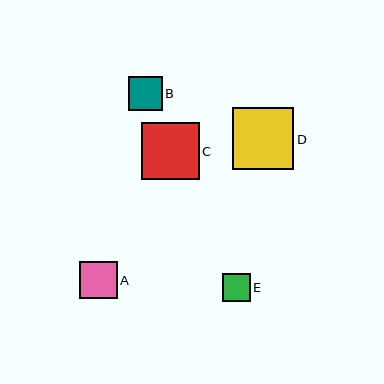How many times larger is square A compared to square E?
Square A is approximately 1.3 times the size of square E.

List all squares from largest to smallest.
From largest to smallest: D, C, A, B, E.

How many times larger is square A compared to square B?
Square A is approximately 1.1 times the size of square B.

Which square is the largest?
Square D is the largest with a size of approximately 62 pixels.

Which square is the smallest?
Square E is the smallest with a size of approximately 28 pixels.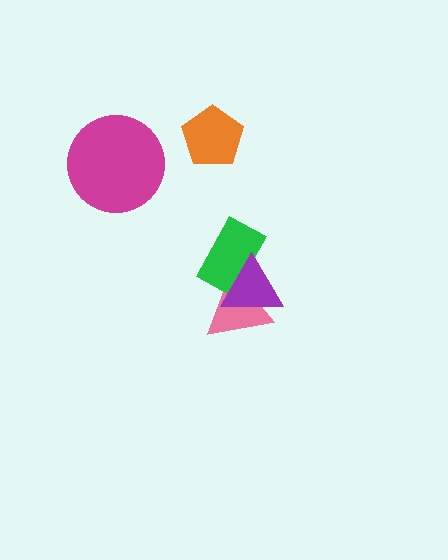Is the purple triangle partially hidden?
No, no other shape covers it.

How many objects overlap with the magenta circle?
0 objects overlap with the magenta circle.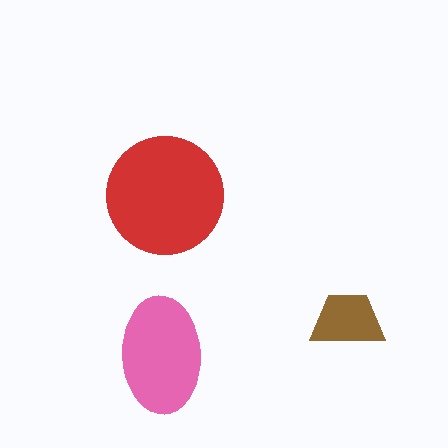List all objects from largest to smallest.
The red circle, the pink ellipse, the brown trapezoid.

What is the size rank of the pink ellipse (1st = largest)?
2nd.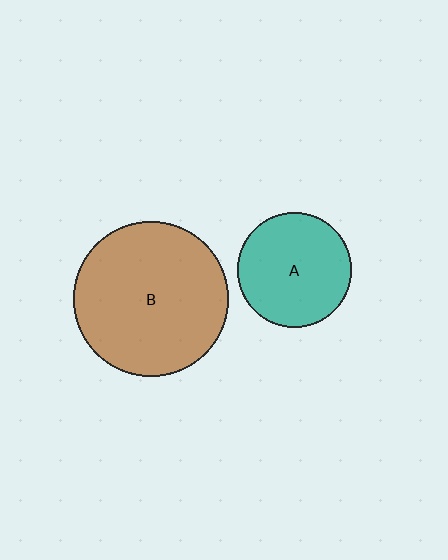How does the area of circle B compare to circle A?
Approximately 1.8 times.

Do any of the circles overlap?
No, none of the circles overlap.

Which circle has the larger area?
Circle B (brown).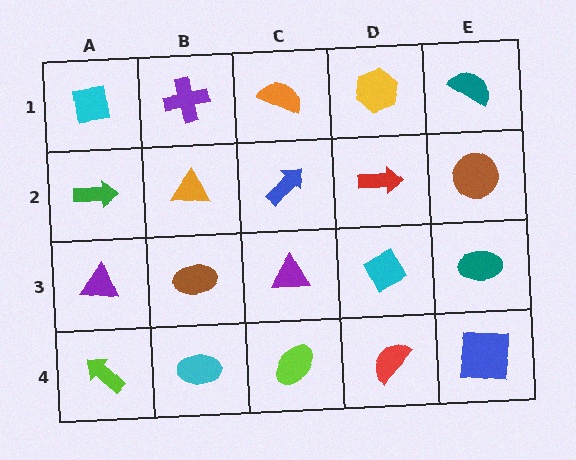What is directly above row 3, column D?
A red arrow.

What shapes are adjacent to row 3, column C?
A blue arrow (row 2, column C), a lime ellipse (row 4, column C), a brown ellipse (row 3, column B), a cyan diamond (row 3, column D).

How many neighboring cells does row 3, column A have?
3.